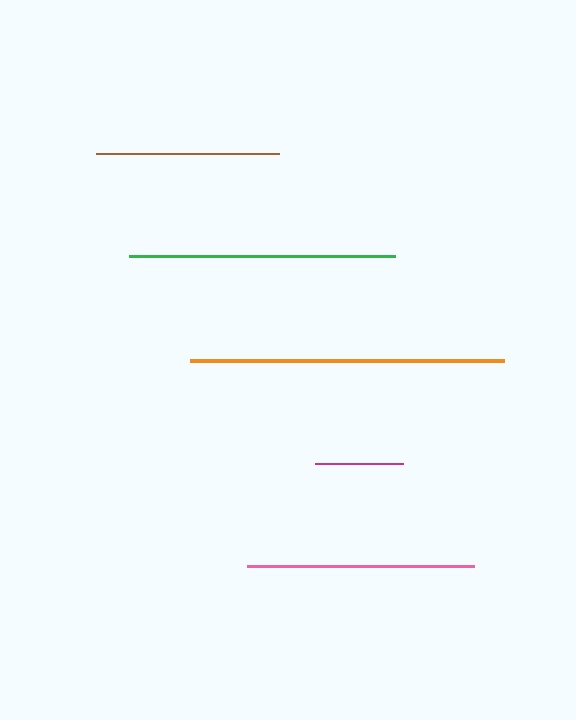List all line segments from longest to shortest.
From longest to shortest: orange, green, pink, brown, magenta.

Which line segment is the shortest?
The magenta line is the shortest at approximately 88 pixels.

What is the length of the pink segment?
The pink segment is approximately 227 pixels long.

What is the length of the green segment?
The green segment is approximately 267 pixels long.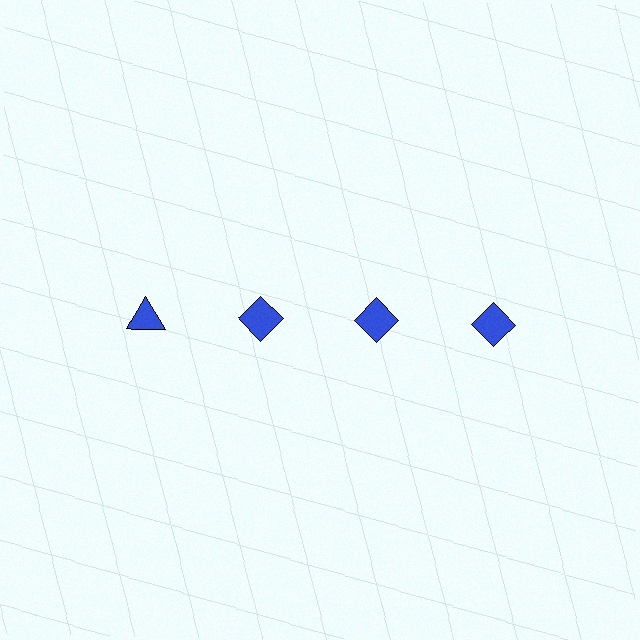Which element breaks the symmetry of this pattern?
The blue triangle in the top row, leftmost column breaks the symmetry. All other shapes are blue diamonds.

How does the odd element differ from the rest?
It has a different shape: triangle instead of diamond.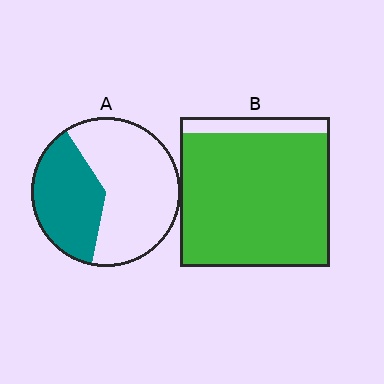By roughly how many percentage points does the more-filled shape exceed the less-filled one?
By roughly 50 percentage points (B over A).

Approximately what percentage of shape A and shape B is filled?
A is approximately 40% and B is approximately 90%.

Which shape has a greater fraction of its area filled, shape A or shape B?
Shape B.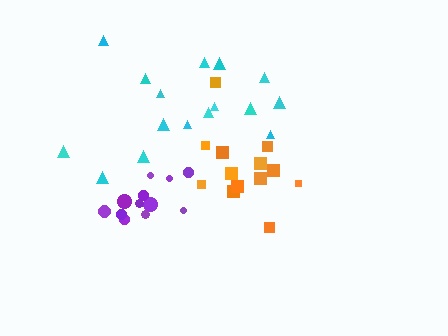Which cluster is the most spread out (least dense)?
Cyan.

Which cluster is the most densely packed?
Purple.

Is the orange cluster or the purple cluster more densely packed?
Purple.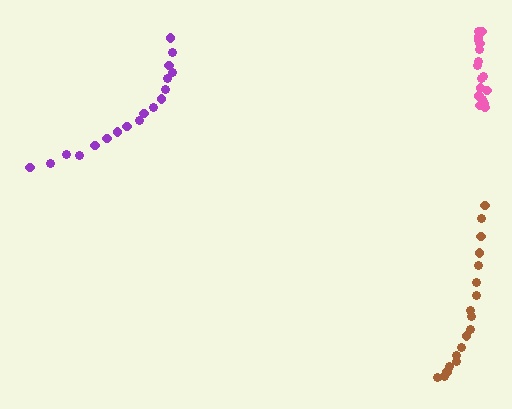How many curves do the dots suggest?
There are 3 distinct paths.